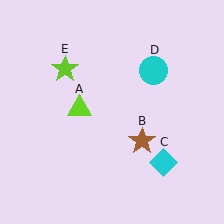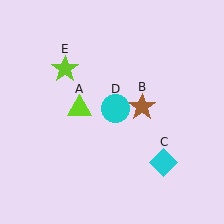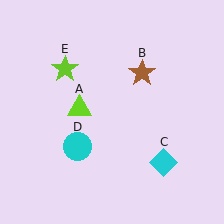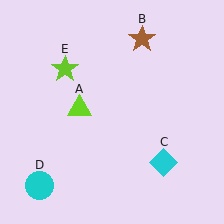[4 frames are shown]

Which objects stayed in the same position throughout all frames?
Lime triangle (object A) and cyan diamond (object C) and lime star (object E) remained stationary.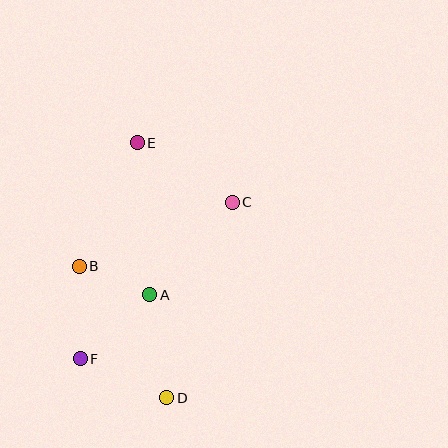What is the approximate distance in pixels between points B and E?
The distance between B and E is approximately 137 pixels.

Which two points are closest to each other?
Points A and B are closest to each other.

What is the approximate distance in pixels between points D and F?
The distance between D and F is approximately 95 pixels.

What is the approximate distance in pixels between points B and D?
The distance between B and D is approximately 158 pixels.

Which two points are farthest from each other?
Points D and E are farthest from each other.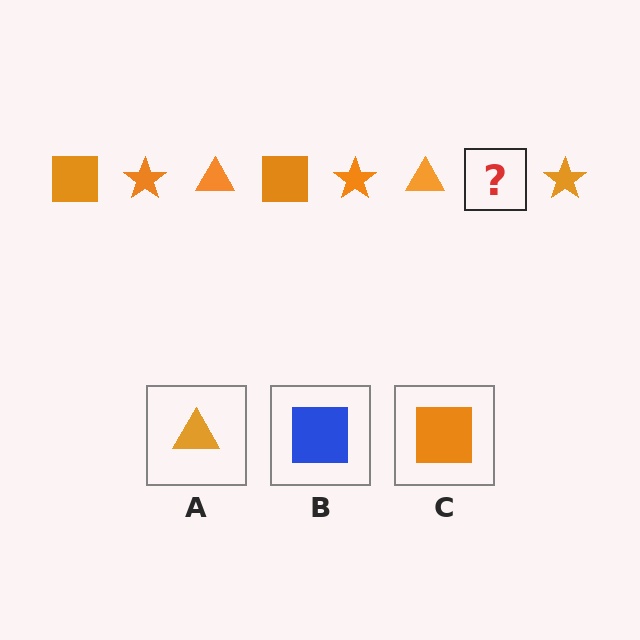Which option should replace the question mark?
Option C.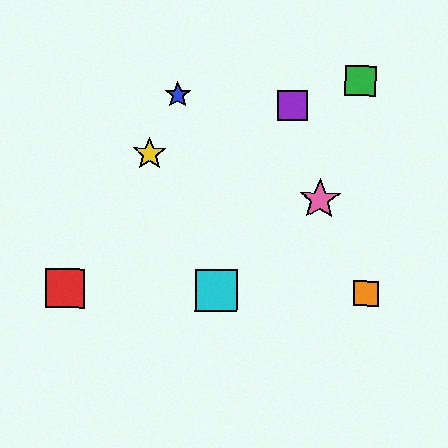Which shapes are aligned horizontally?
The red square, the orange square, the cyan square are aligned horizontally.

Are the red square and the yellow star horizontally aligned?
No, the red square is at y≈288 and the yellow star is at y≈154.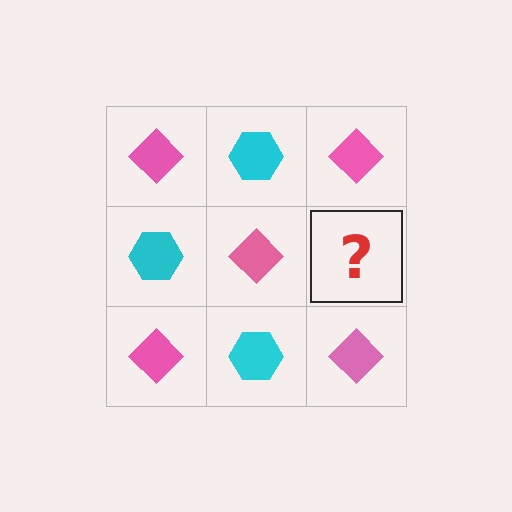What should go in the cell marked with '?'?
The missing cell should contain a cyan hexagon.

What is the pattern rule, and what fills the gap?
The rule is that it alternates pink diamond and cyan hexagon in a checkerboard pattern. The gap should be filled with a cyan hexagon.